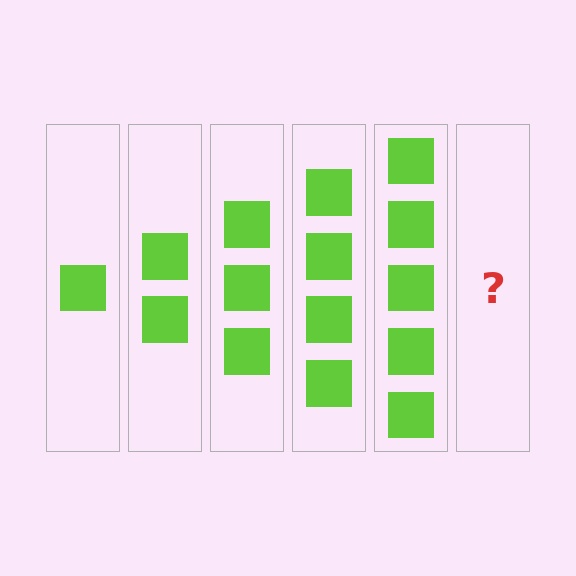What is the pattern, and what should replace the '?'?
The pattern is that each step adds one more square. The '?' should be 6 squares.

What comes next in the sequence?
The next element should be 6 squares.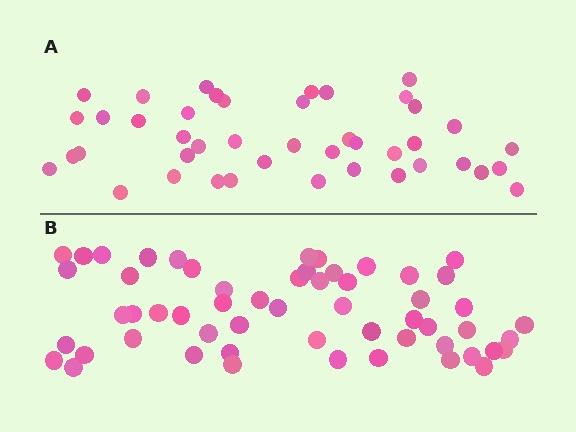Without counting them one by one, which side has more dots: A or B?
Region B (the bottom region) has more dots.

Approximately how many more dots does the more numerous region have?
Region B has approximately 15 more dots than region A.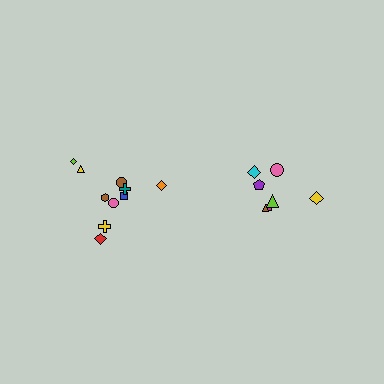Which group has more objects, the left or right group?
The left group.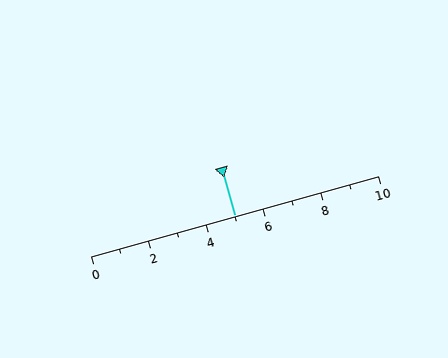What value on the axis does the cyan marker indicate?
The marker indicates approximately 5.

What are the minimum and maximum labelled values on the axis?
The axis runs from 0 to 10.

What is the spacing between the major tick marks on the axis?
The major ticks are spaced 2 apart.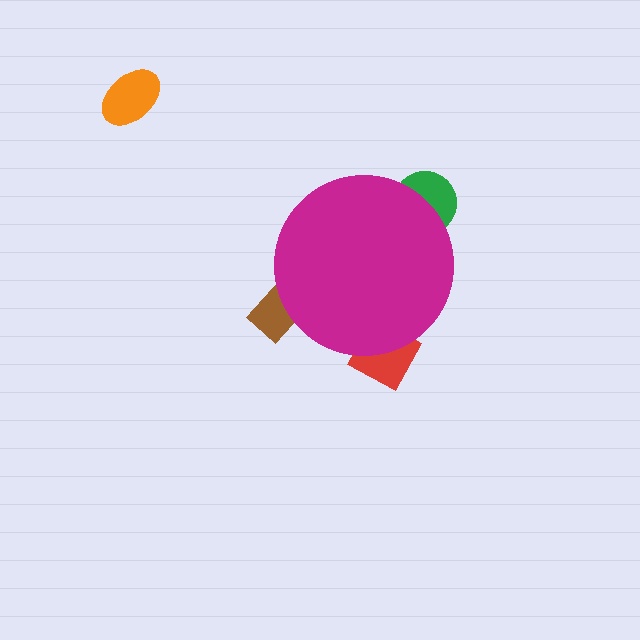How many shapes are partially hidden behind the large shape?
3 shapes are partially hidden.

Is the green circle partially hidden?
Yes, the green circle is partially hidden behind the magenta circle.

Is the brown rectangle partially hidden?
Yes, the brown rectangle is partially hidden behind the magenta circle.